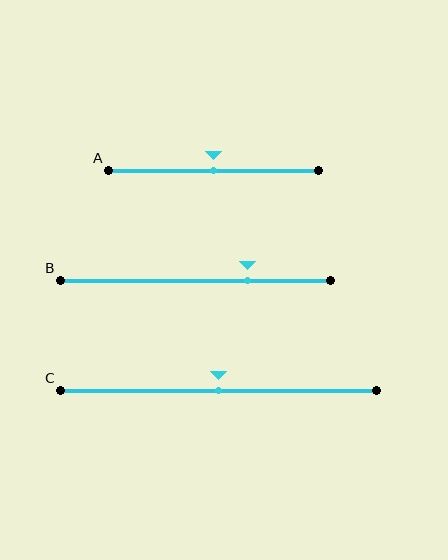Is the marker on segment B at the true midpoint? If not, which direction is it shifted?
No, the marker on segment B is shifted to the right by about 19% of the segment length.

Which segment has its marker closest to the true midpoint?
Segment A has its marker closest to the true midpoint.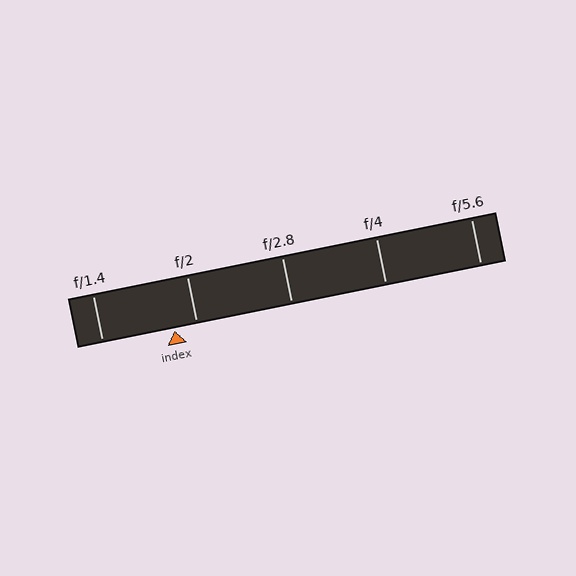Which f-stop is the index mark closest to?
The index mark is closest to f/2.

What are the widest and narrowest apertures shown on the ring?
The widest aperture shown is f/1.4 and the narrowest is f/5.6.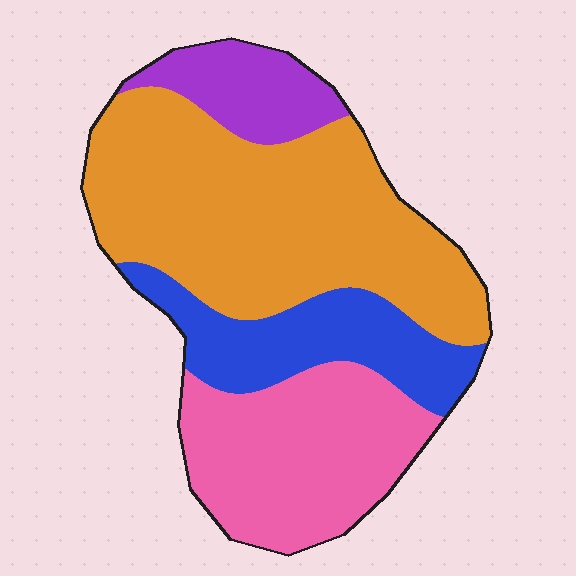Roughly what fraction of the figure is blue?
Blue covers roughly 20% of the figure.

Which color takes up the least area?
Purple, at roughly 10%.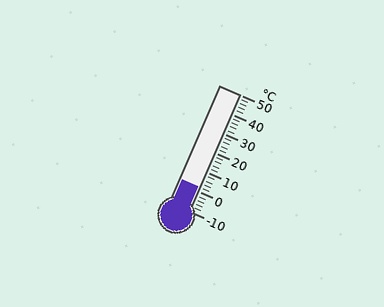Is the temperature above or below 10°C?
The temperature is below 10°C.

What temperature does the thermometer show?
The thermometer shows approximately 2°C.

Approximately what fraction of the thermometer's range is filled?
The thermometer is filled to approximately 20% of its range.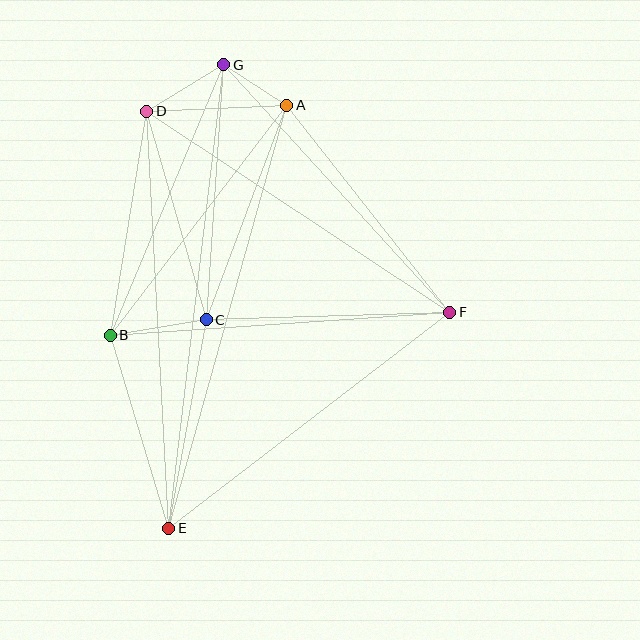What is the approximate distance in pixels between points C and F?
The distance between C and F is approximately 244 pixels.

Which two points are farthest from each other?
Points E and G are farthest from each other.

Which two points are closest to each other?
Points A and G are closest to each other.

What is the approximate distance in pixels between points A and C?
The distance between A and C is approximately 229 pixels.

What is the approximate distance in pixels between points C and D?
The distance between C and D is approximately 217 pixels.